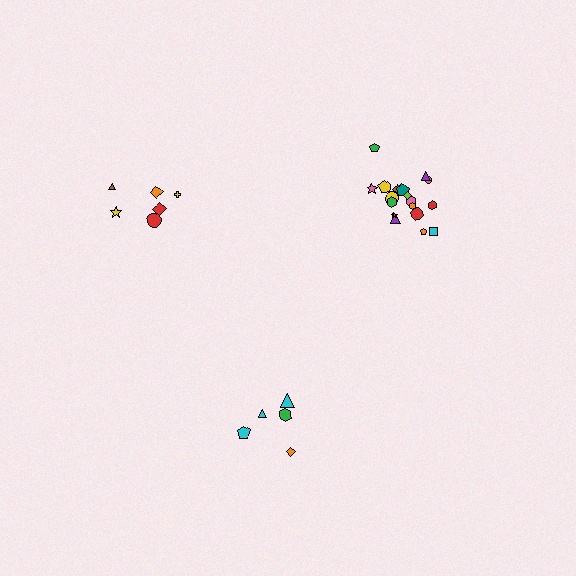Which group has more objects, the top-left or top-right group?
The top-right group.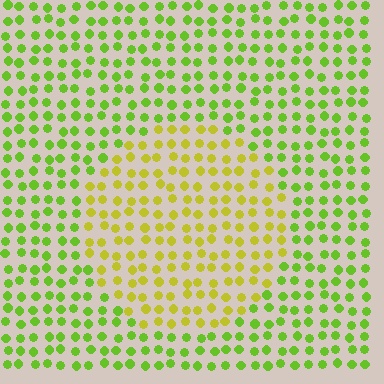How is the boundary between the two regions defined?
The boundary is defined purely by a slight shift in hue (about 34 degrees). Spacing, size, and orientation are identical on both sides.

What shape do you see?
I see a circle.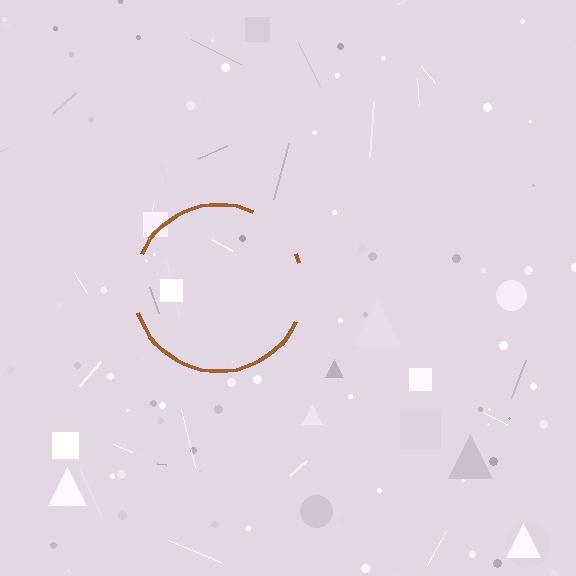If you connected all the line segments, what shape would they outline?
They would outline a circle.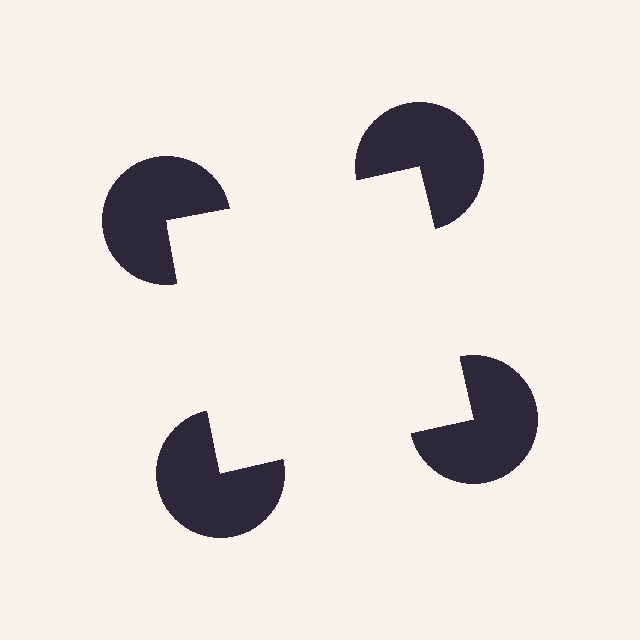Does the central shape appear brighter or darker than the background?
It typically appears slightly brighter than the background, even though no actual brightness change is drawn.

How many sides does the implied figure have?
4 sides.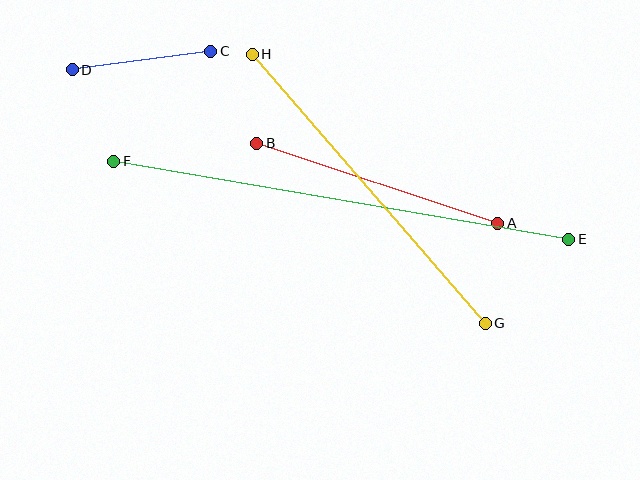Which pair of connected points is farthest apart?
Points E and F are farthest apart.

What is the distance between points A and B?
The distance is approximately 254 pixels.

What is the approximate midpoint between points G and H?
The midpoint is at approximately (369, 189) pixels.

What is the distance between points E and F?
The distance is approximately 462 pixels.